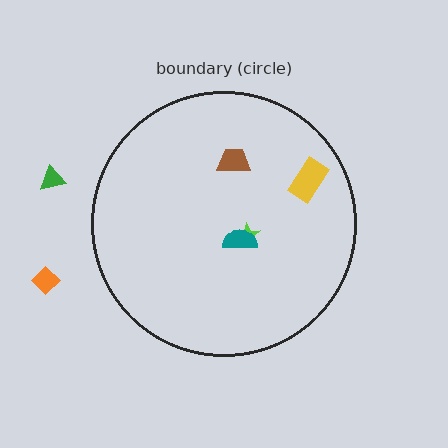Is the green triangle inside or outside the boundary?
Outside.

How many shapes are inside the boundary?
4 inside, 2 outside.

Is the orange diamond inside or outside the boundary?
Outside.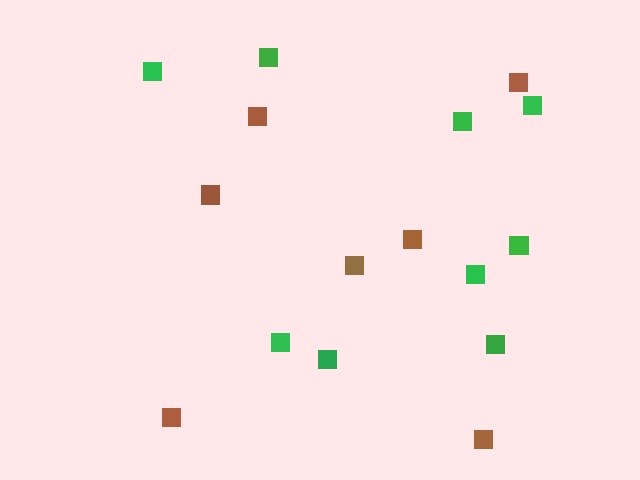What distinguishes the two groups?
There are 2 groups: one group of brown squares (7) and one group of green squares (9).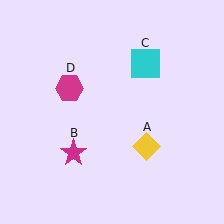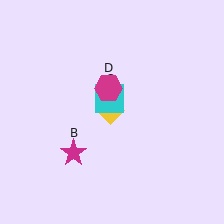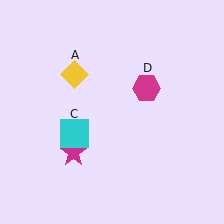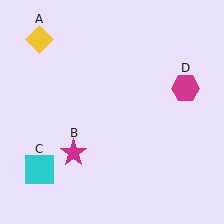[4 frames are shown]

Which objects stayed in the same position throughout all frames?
Magenta star (object B) remained stationary.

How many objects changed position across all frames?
3 objects changed position: yellow diamond (object A), cyan square (object C), magenta hexagon (object D).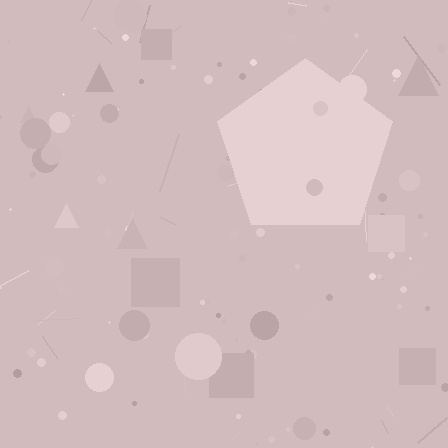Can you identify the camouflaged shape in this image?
The camouflaged shape is a pentagon.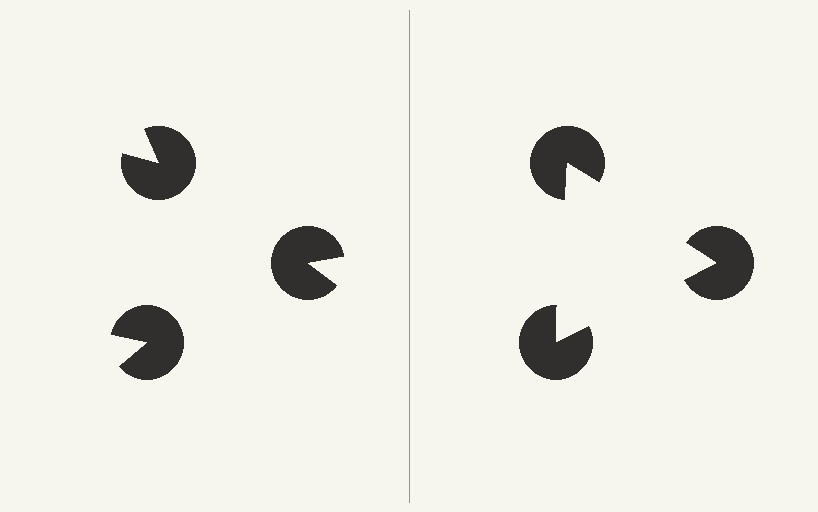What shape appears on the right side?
An illusory triangle.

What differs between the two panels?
The pac-man discs are positioned identically on both sides; only the wedge orientations differ. On the right they align to a triangle; on the left they are misaligned.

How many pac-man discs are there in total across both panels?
6 — 3 on each side.